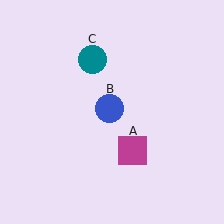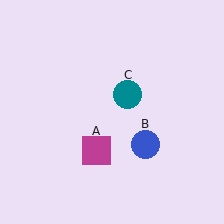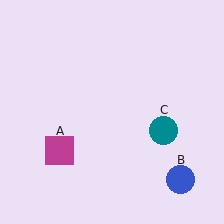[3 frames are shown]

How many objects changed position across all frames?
3 objects changed position: magenta square (object A), blue circle (object B), teal circle (object C).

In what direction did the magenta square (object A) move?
The magenta square (object A) moved left.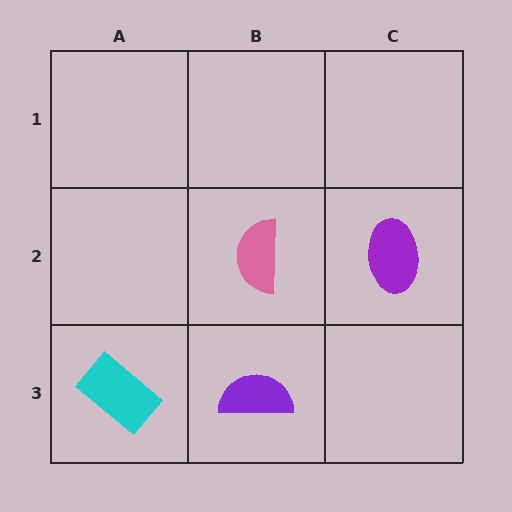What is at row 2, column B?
A pink semicircle.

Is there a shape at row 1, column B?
No, that cell is empty.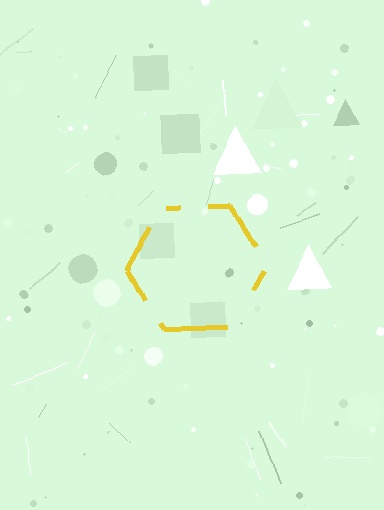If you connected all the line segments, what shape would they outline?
They would outline a hexagon.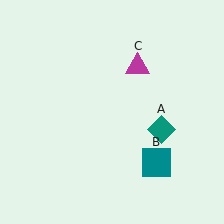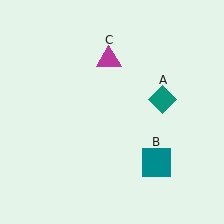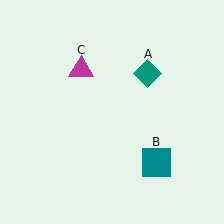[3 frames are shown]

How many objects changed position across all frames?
2 objects changed position: teal diamond (object A), magenta triangle (object C).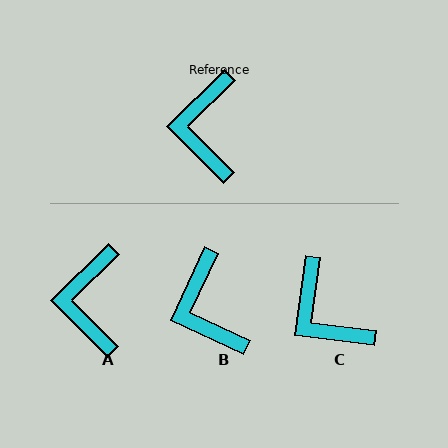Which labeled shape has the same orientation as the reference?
A.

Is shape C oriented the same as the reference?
No, it is off by about 38 degrees.